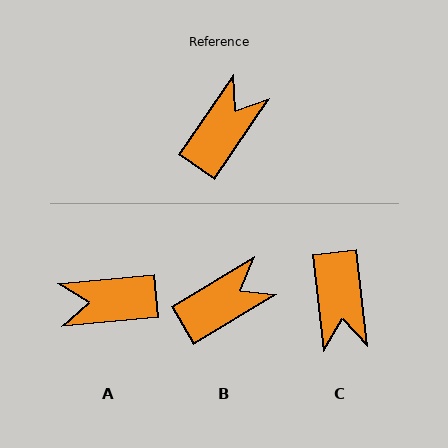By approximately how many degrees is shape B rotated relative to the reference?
Approximately 25 degrees clockwise.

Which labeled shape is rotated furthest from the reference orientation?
C, about 139 degrees away.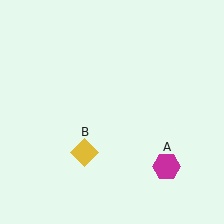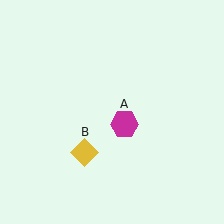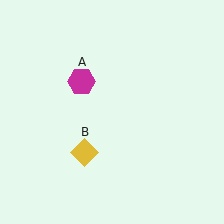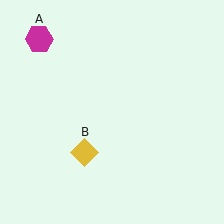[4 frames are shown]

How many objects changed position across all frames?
1 object changed position: magenta hexagon (object A).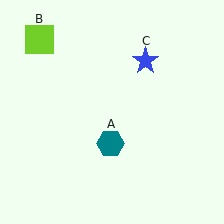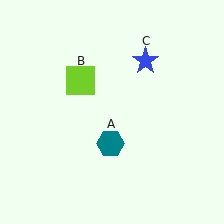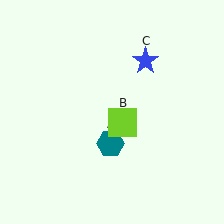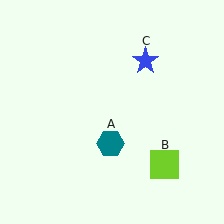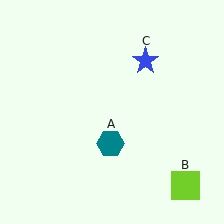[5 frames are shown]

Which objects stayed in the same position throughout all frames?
Teal hexagon (object A) and blue star (object C) remained stationary.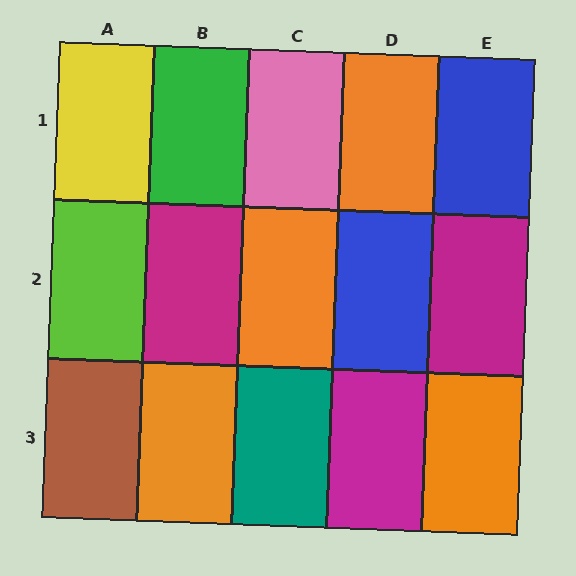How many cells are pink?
1 cell is pink.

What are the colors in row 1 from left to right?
Yellow, green, pink, orange, blue.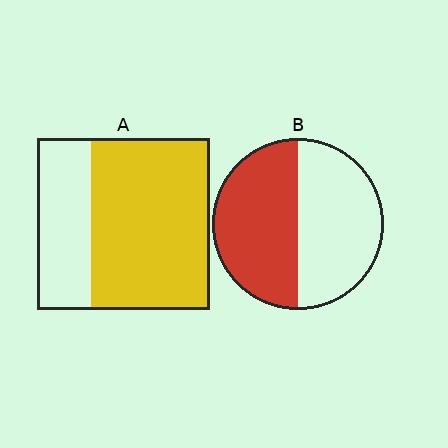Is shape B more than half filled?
Roughly half.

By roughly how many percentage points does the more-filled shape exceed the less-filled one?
By roughly 20 percentage points (A over B).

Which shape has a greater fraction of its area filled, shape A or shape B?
Shape A.